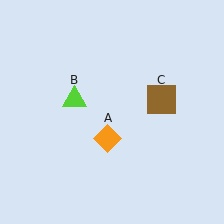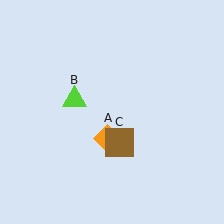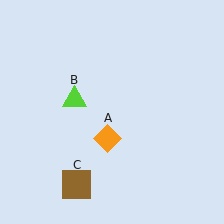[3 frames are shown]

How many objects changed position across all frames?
1 object changed position: brown square (object C).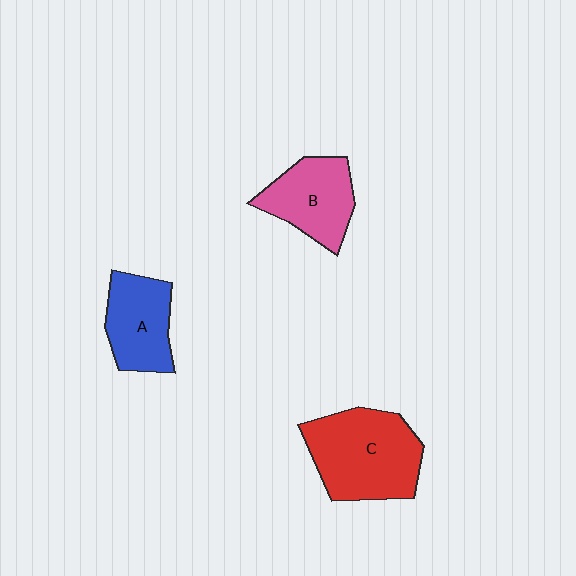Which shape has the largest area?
Shape C (red).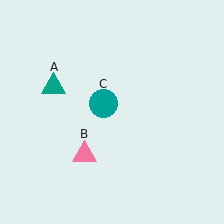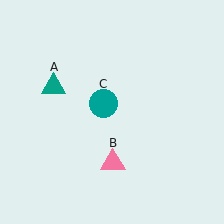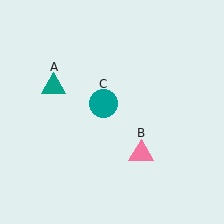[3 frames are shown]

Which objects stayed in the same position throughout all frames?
Teal triangle (object A) and teal circle (object C) remained stationary.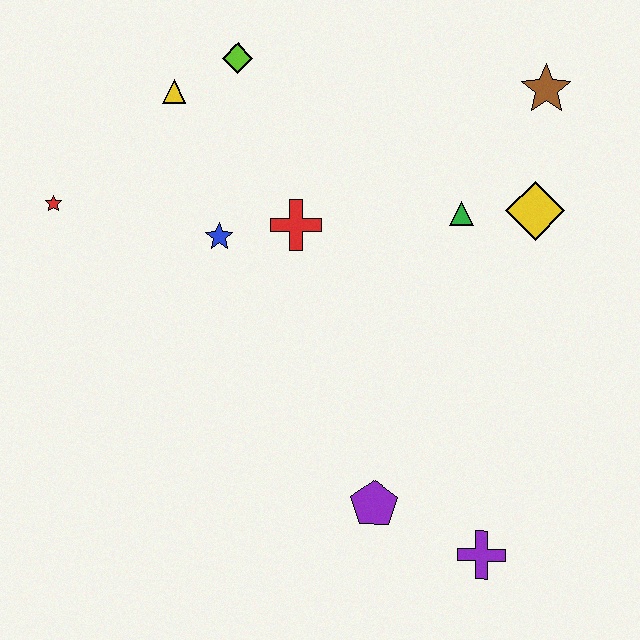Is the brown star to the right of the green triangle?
Yes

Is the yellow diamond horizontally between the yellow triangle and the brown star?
Yes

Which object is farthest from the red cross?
The purple cross is farthest from the red cross.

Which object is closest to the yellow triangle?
The lime diamond is closest to the yellow triangle.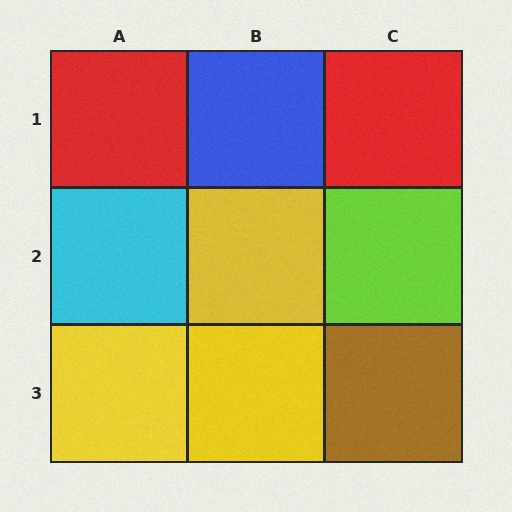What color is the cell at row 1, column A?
Red.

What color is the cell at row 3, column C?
Brown.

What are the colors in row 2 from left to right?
Cyan, yellow, lime.